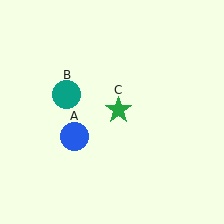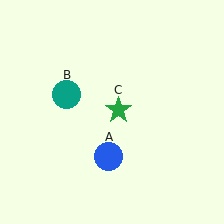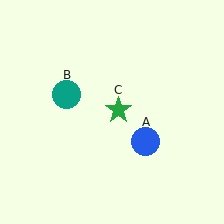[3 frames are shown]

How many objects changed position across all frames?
1 object changed position: blue circle (object A).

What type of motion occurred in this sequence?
The blue circle (object A) rotated counterclockwise around the center of the scene.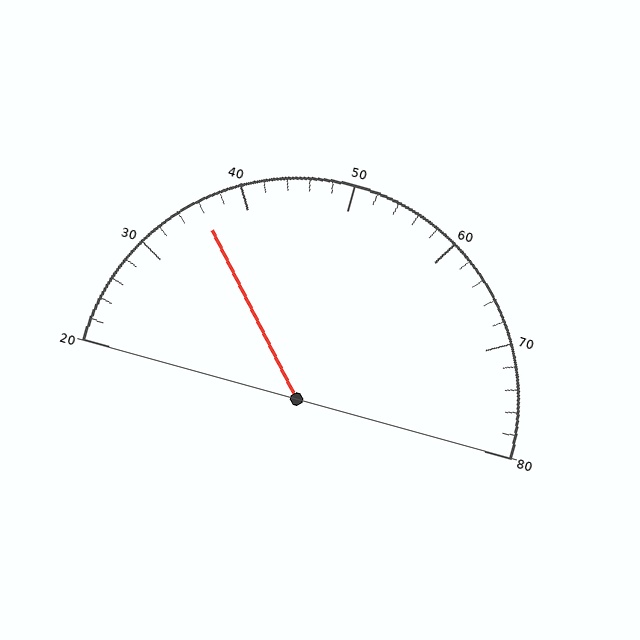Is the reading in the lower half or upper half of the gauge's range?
The reading is in the lower half of the range (20 to 80).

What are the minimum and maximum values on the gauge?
The gauge ranges from 20 to 80.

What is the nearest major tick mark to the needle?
The nearest major tick mark is 40.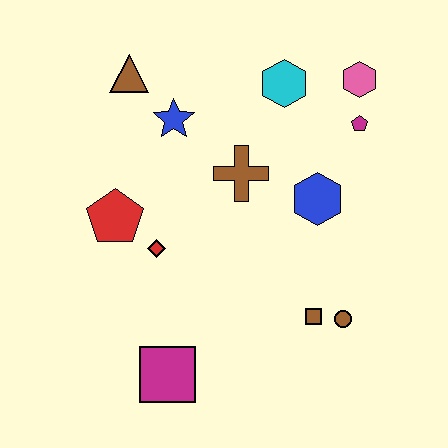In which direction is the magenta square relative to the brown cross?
The magenta square is below the brown cross.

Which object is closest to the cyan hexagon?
The pink hexagon is closest to the cyan hexagon.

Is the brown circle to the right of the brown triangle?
Yes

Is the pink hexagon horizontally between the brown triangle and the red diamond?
No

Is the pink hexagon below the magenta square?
No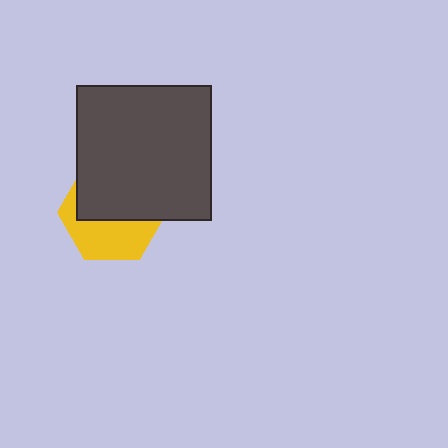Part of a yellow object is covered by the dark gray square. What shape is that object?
It is a hexagon.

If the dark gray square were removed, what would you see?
You would see the complete yellow hexagon.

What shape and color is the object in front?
The object in front is a dark gray square.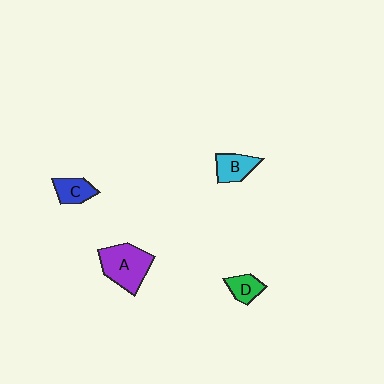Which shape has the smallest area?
Shape D (green).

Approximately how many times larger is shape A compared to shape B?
Approximately 1.8 times.